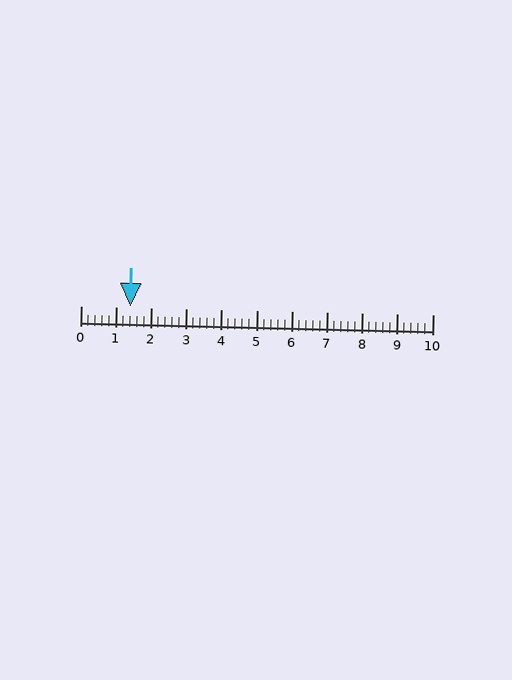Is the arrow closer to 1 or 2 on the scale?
The arrow is closer to 1.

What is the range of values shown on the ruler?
The ruler shows values from 0 to 10.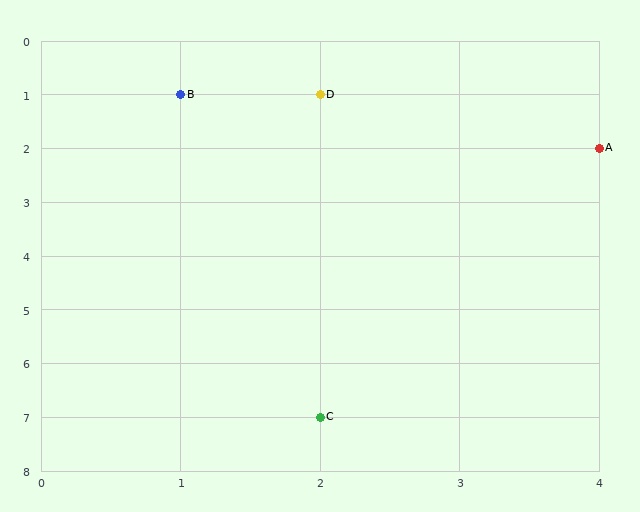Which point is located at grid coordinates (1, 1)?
Point B is at (1, 1).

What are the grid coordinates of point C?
Point C is at grid coordinates (2, 7).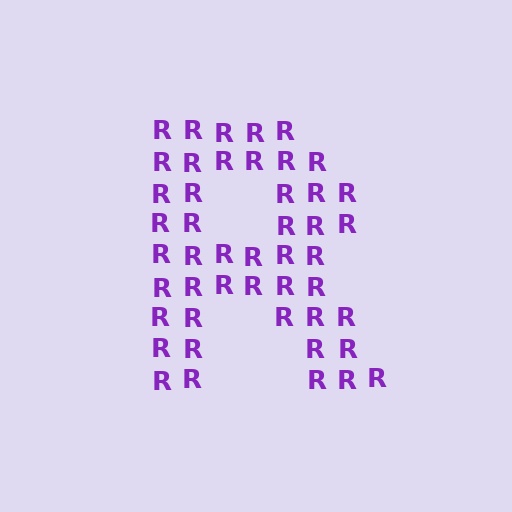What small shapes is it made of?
It is made of small letter R's.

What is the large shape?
The large shape is the letter R.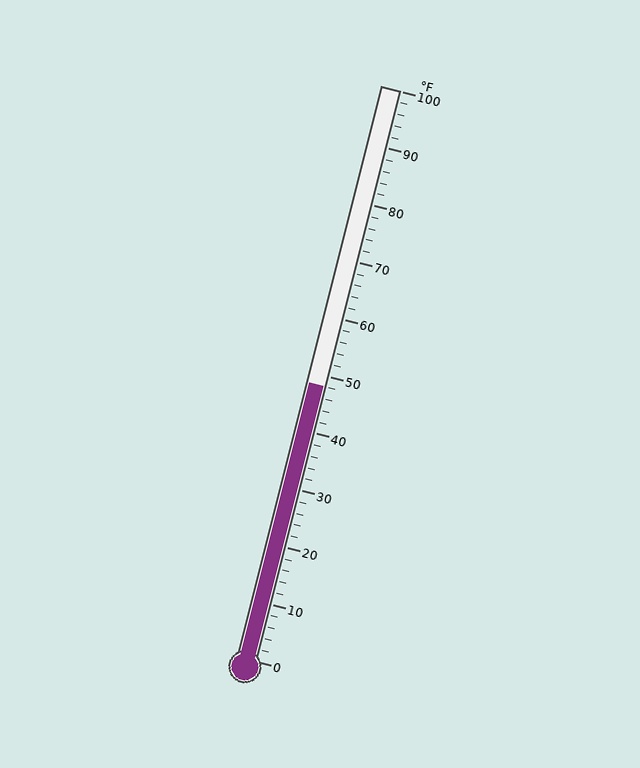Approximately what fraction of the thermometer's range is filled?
The thermometer is filled to approximately 50% of its range.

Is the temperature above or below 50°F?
The temperature is below 50°F.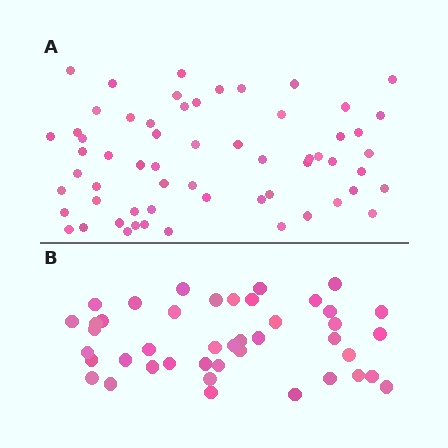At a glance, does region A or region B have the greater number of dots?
Region A (the top region) has more dots.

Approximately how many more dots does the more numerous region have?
Region A has approximately 15 more dots than region B.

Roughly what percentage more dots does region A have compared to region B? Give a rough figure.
About 40% more.